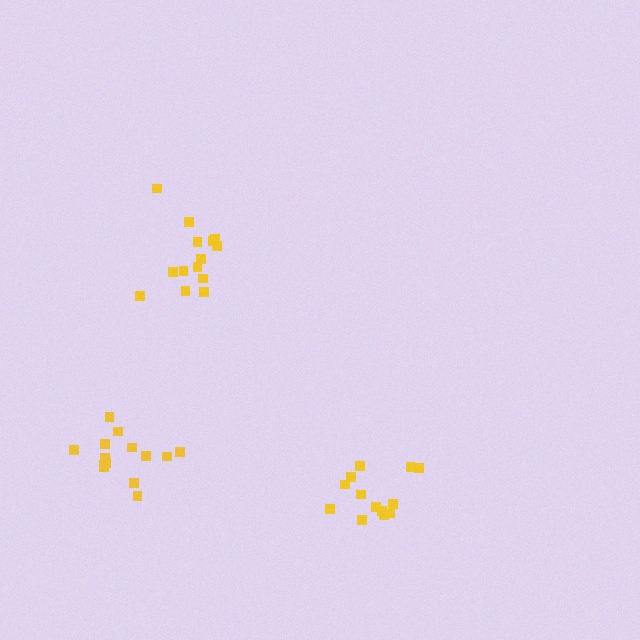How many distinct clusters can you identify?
There are 3 distinct clusters.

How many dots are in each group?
Group 1: 14 dots, Group 2: 14 dots, Group 3: 13 dots (41 total).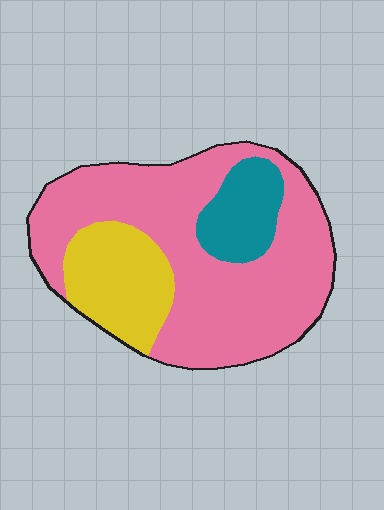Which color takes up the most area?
Pink, at roughly 65%.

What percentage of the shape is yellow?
Yellow covers about 20% of the shape.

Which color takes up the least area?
Teal, at roughly 15%.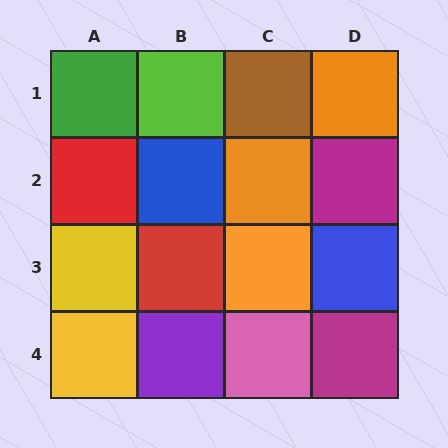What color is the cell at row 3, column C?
Orange.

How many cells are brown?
1 cell is brown.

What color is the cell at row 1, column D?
Orange.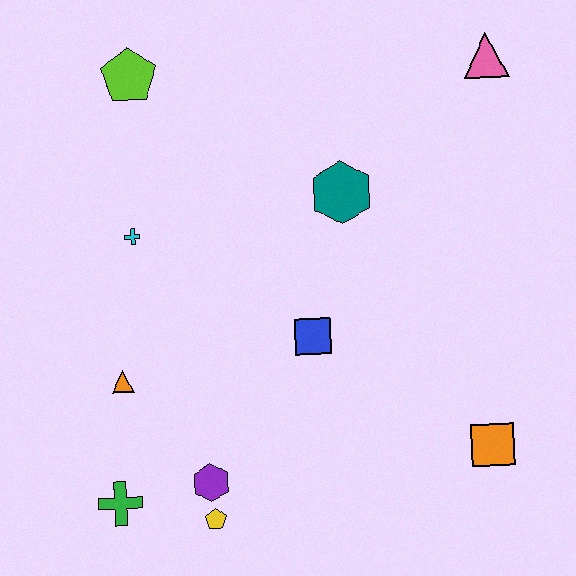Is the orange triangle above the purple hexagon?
Yes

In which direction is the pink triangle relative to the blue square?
The pink triangle is above the blue square.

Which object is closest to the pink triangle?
The teal hexagon is closest to the pink triangle.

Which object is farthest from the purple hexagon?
The pink triangle is farthest from the purple hexagon.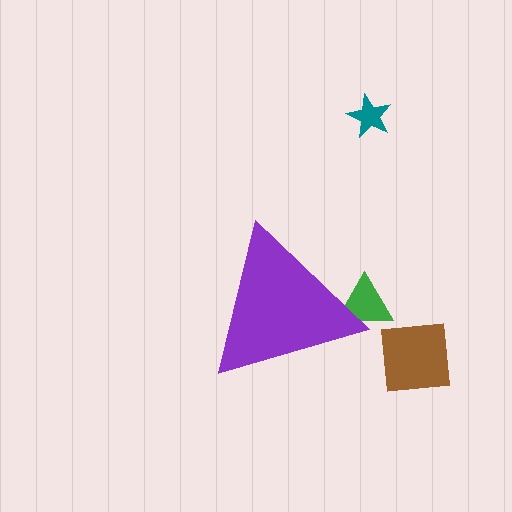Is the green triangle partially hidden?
Yes, the green triangle is partially hidden behind the purple triangle.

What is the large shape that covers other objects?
A purple triangle.